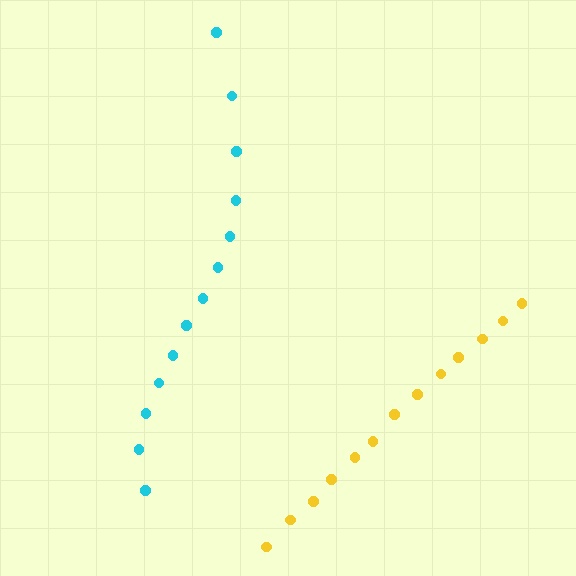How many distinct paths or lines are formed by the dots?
There are 2 distinct paths.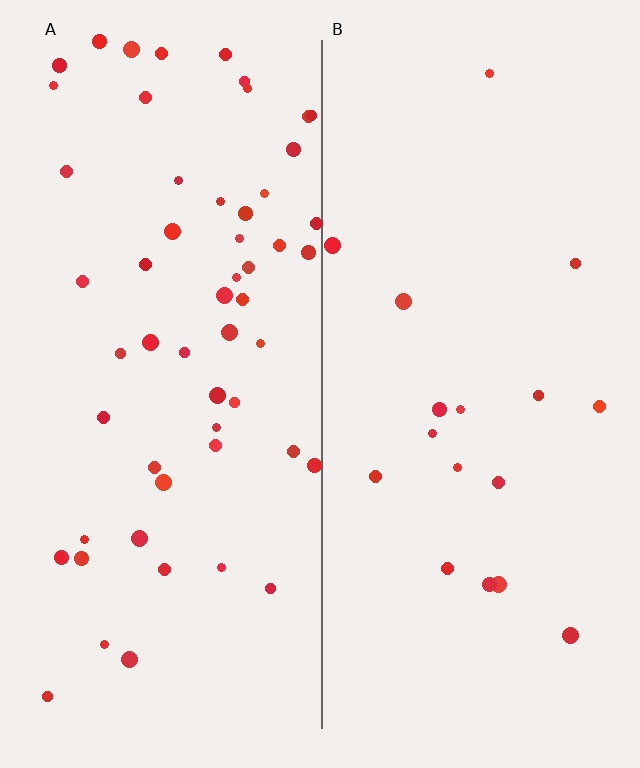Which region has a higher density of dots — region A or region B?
A (the left).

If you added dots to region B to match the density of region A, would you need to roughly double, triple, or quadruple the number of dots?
Approximately triple.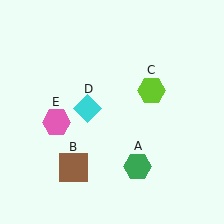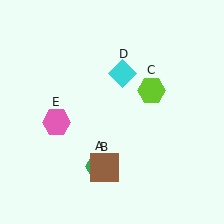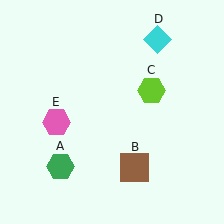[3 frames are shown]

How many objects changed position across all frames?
3 objects changed position: green hexagon (object A), brown square (object B), cyan diamond (object D).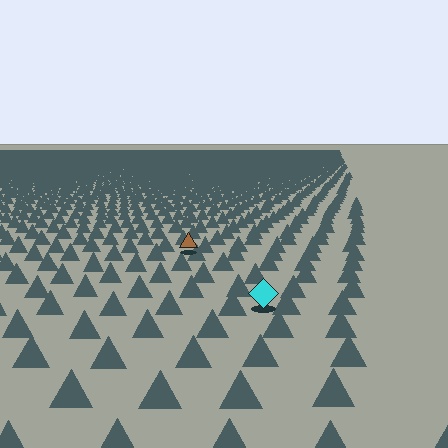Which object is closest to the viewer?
The cyan diamond is closest. The texture marks near it are larger and more spread out.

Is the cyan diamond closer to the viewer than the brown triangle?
Yes. The cyan diamond is closer — you can tell from the texture gradient: the ground texture is coarser near it.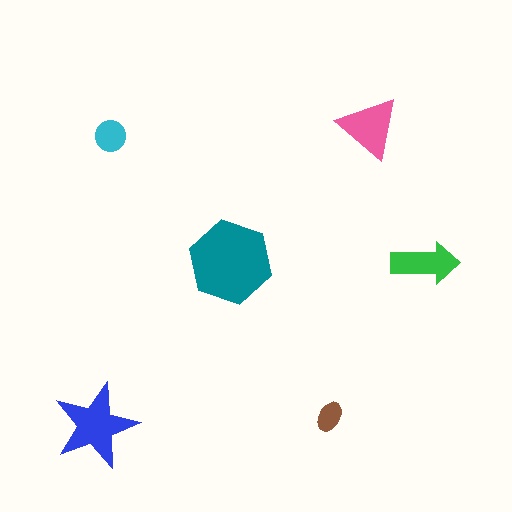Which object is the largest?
The teal hexagon.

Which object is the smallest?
The brown ellipse.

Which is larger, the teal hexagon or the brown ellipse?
The teal hexagon.